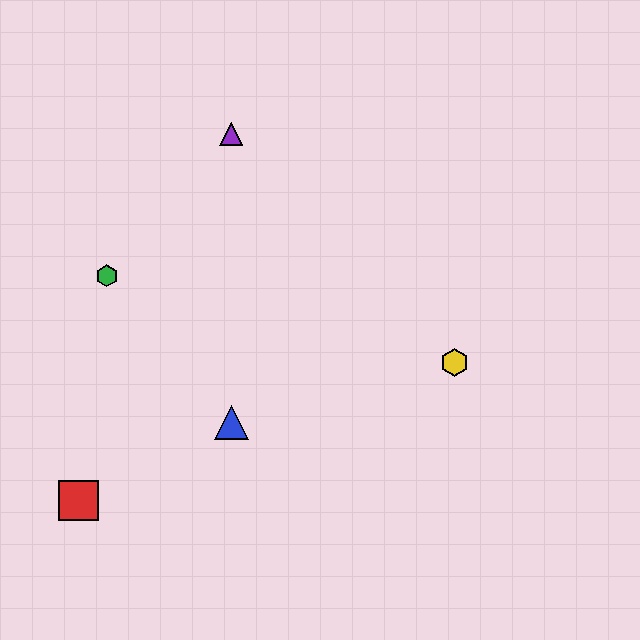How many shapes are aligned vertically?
2 shapes (the blue triangle, the purple triangle) are aligned vertically.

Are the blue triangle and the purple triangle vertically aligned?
Yes, both are at x≈231.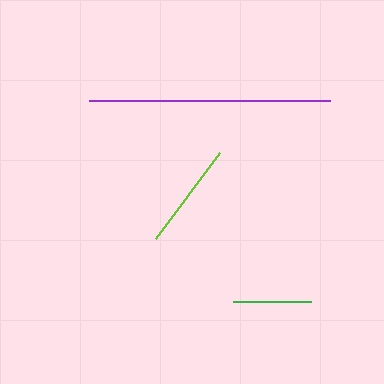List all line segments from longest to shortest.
From longest to shortest: purple, lime, green.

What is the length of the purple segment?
The purple segment is approximately 240 pixels long.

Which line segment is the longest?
The purple line is the longest at approximately 240 pixels.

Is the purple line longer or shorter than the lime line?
The purple line is longer than the lime line.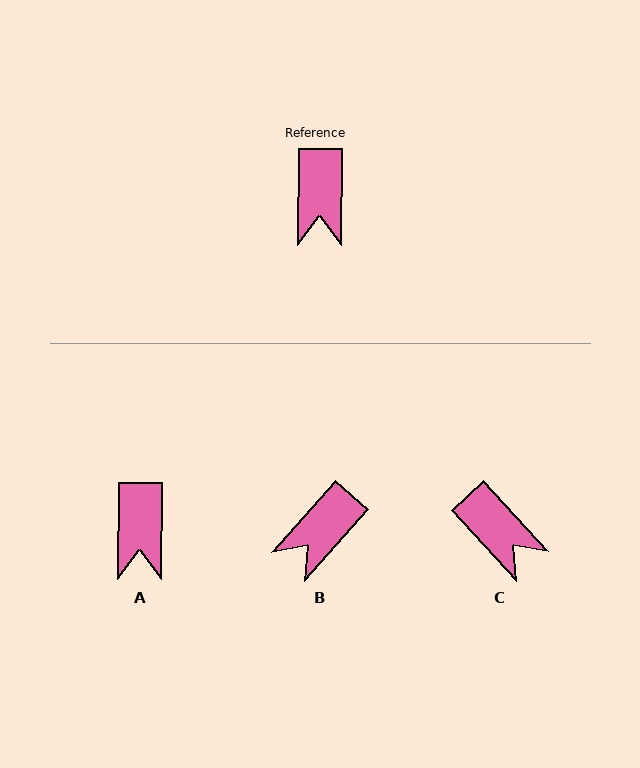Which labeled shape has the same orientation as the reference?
A.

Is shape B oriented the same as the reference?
No, it is off by about 41 degrees.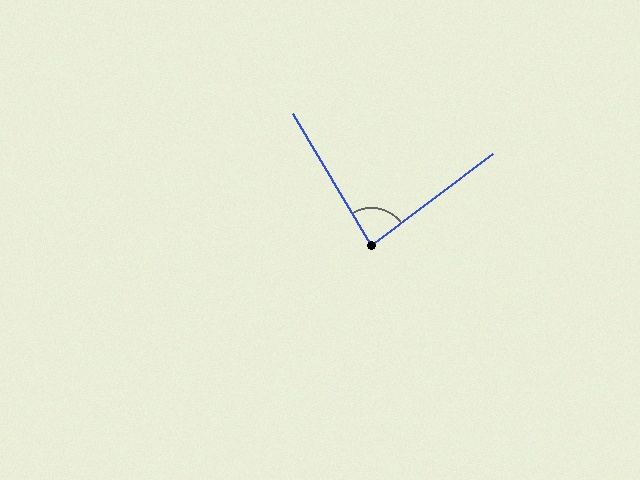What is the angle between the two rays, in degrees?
Approximately 84 degrees.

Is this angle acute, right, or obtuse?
It is acute.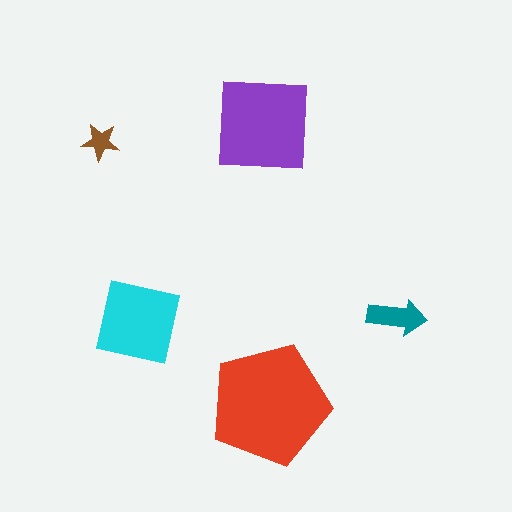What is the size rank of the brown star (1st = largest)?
5th.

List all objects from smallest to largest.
The brown star, the teal arrow, the cyan square, the purple square, the red pentagon.